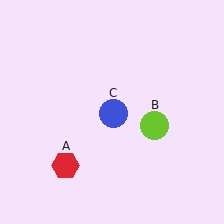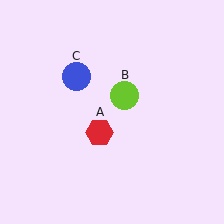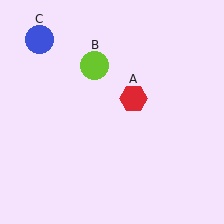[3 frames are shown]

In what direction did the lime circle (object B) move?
The lime circle (object B) moved up and to the left.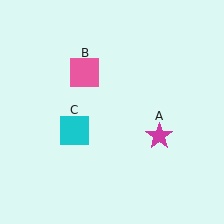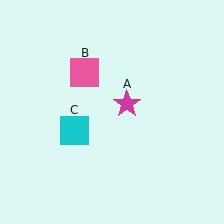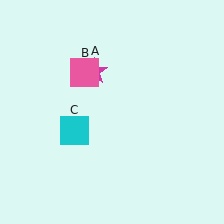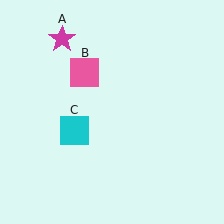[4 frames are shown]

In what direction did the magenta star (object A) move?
The magenta star (object A) moved up and to the left.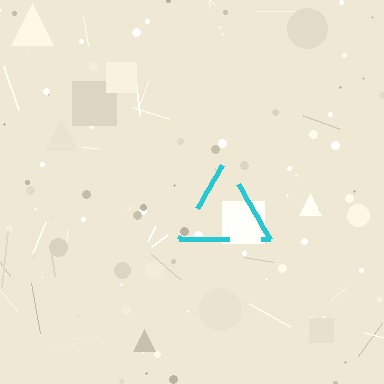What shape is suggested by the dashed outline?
The dashed outline suggests a triangle.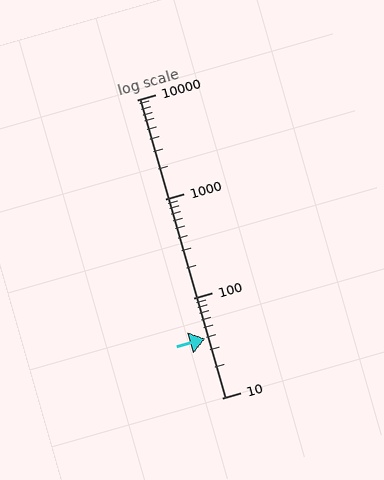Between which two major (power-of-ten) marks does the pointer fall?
The pointer is between 10 and 100.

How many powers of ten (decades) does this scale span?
The scale spans 3 decades, from 10 to 10000.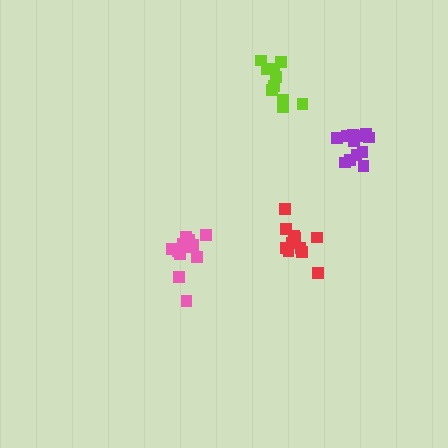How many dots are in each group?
Group 1: 10 dots, Group 2: 11 dots, Group 3: 12 dots, Group 4: 12 dots (45 total).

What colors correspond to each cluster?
The clusters are colored: lime, red, pink, purple.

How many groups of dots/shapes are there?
There are 4 groups.